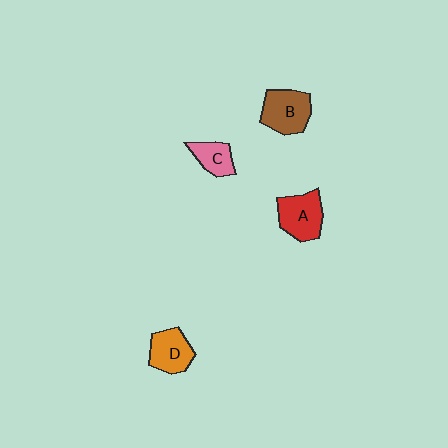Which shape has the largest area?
Shape B (brown).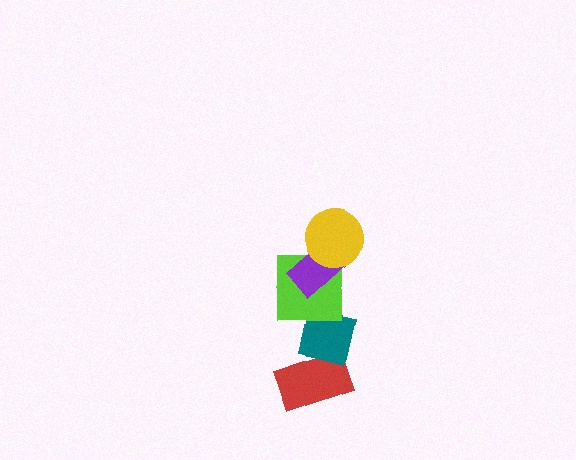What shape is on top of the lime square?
The purple rectangle is on top of the lime square.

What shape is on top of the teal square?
The lime square is on top of the teal square.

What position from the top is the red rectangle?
The red rectangle is 5th from the top.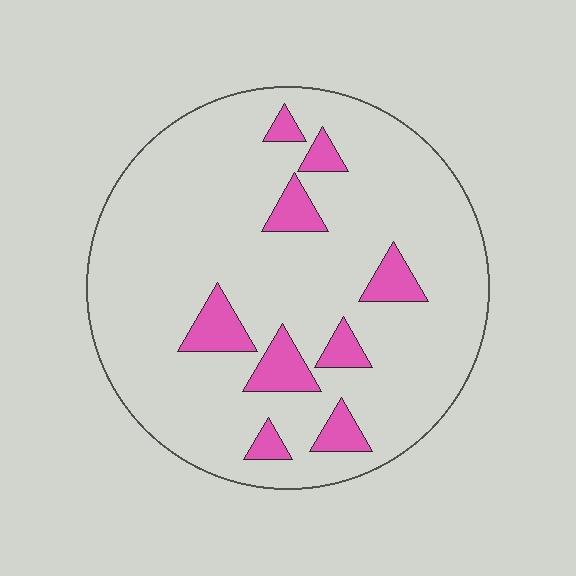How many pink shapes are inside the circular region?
9.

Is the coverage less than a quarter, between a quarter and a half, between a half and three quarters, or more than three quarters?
Less than a quarter.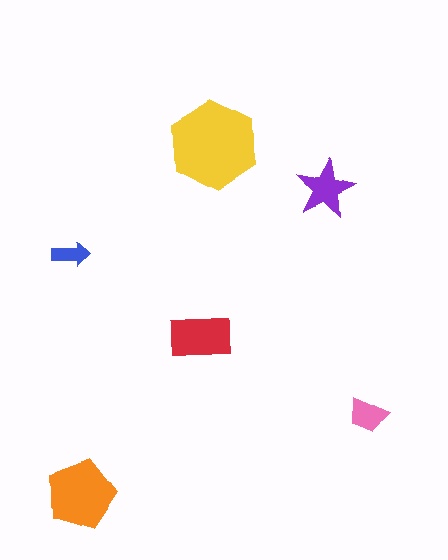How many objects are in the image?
There are 6 objects in the image.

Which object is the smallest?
The blue arrow.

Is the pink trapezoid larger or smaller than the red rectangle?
Smaller.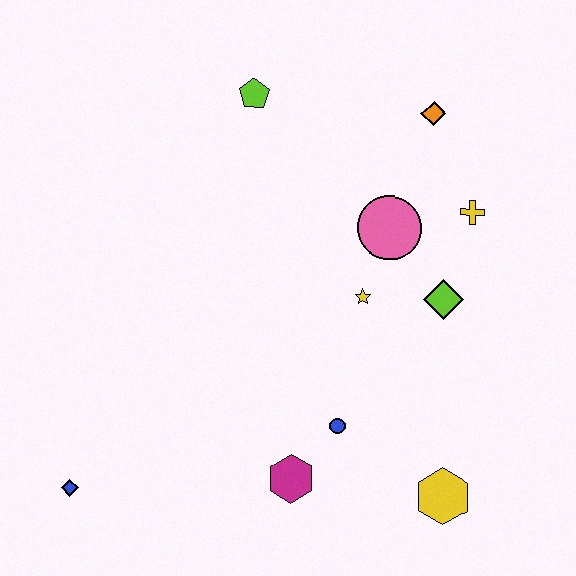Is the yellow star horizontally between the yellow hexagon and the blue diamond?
Yes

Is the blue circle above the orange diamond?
No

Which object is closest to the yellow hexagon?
The blue circle is closest to the yellow hexagon.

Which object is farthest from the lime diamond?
The blue diamond is farthest from the lime diamond.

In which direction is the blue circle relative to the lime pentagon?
The blue circle is below the lime pentagon.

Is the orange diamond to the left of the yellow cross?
Yes